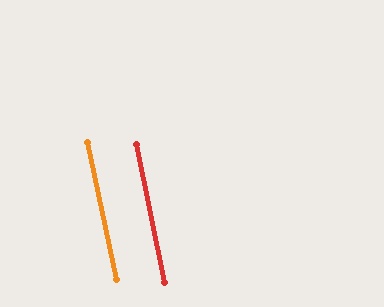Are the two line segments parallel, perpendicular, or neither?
Parallel — their directions differ by only 0.3°.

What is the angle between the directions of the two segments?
Approximately 0 degrees.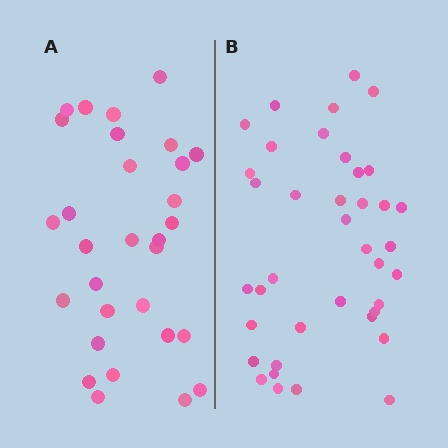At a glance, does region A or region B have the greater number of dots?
Region B (the right region) has more dots.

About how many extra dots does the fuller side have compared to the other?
Region B has roughly 8 or so more dots than region A.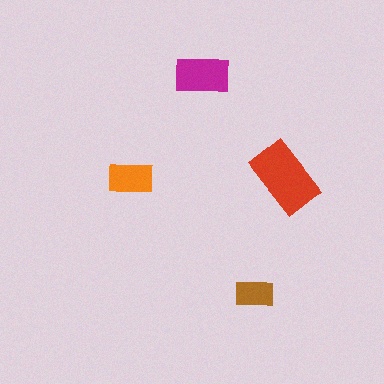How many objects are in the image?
There are 4 objects in the image.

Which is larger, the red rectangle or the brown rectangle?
The red one.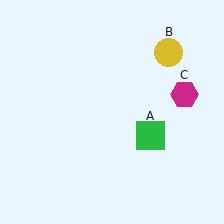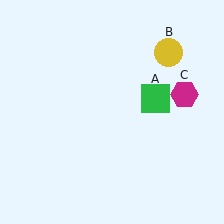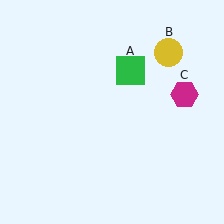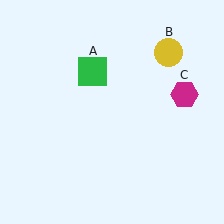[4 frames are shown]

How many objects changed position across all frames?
1 object changed position: green square (object A).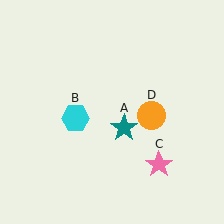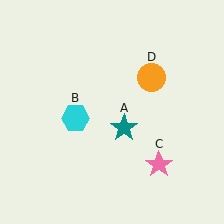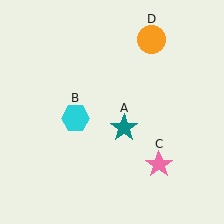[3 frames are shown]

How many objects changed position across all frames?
1 object changed position: orange circle (object D).